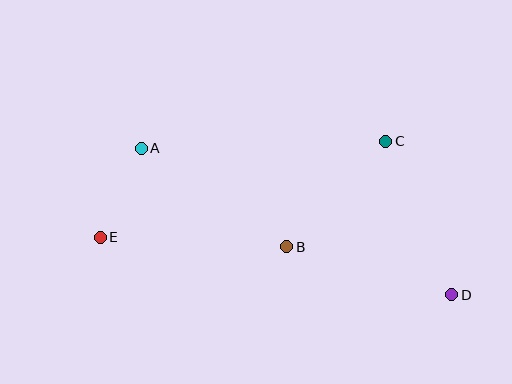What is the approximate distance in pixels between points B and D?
The distance between B and D is approximately 172 pixels.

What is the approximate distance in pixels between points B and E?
The distance between B and E is approximately 186 pixels.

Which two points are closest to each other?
Points A and E are closest to each other.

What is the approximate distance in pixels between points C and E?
The distance between C and E is approximately 301 pixels.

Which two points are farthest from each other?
Points D and E are farthest from each other.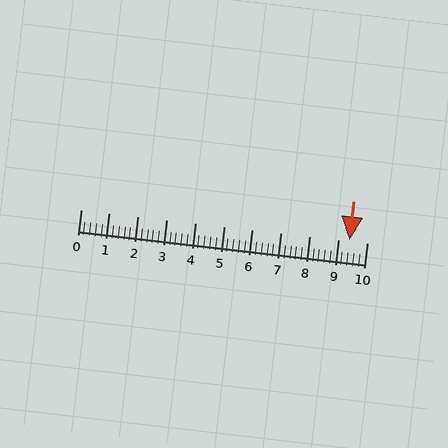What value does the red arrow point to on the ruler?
The red arrow points to approximately 9.4.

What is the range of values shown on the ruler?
The ruler shows values from 0 to 10.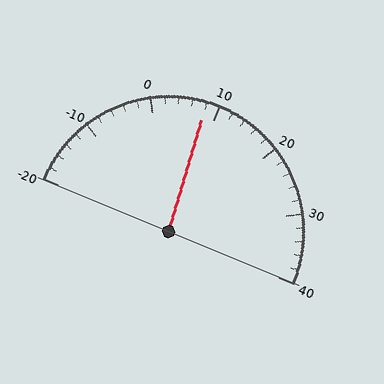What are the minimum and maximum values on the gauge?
The gauge ranges from -20 to 40.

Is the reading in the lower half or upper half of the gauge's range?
The reading is in the lower half of the range (-20 to 40).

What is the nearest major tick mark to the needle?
The nearest major tick mark is 10.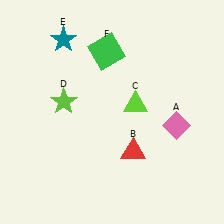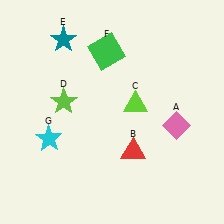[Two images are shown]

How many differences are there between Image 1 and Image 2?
There is 1 difference between the two images.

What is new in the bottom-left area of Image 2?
A cyan star (G) was added in the bottom-left area of Image 2.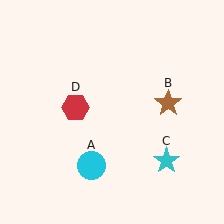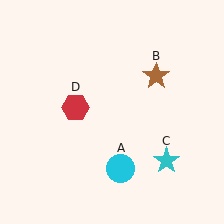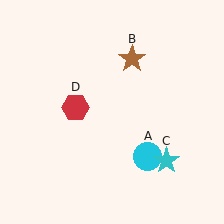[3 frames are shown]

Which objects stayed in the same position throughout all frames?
Cyan star (object C) and red hexagon (object D) remained stationary.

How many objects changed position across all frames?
2 objects changed position: cyan circle (object A), brown star (object B).